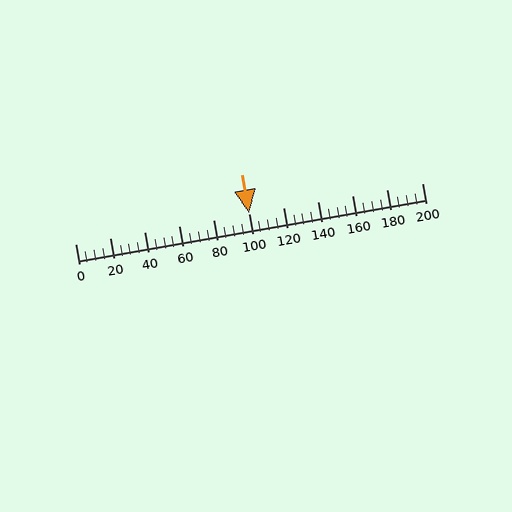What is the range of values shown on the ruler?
The ruler shows values from 0 to 200.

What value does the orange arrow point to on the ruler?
The orange arrow points to approximately 100.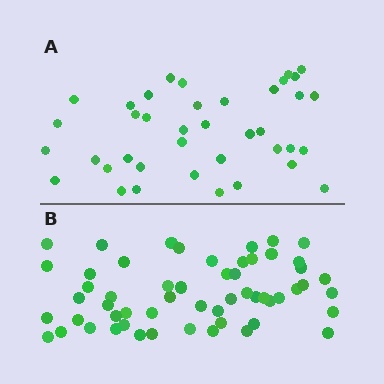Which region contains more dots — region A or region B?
Region B (the bottom region) has more dots.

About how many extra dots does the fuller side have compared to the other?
Region B has approximately 15 more dots than region A.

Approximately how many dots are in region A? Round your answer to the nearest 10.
About 40 dots. (The exact count is 39, which rounds to 40.)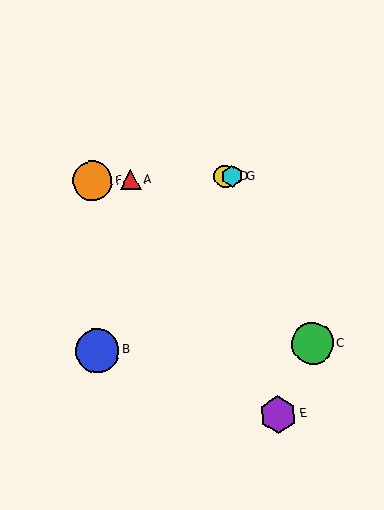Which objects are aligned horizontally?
Objects A, D, F, G are aligned horizontally.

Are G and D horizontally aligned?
Yes, both are at y≈176.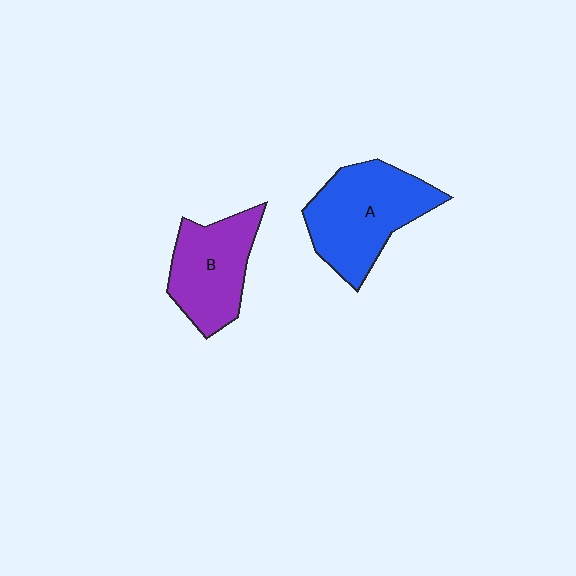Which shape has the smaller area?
Shape B (purple).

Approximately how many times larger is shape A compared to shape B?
Approximately 1.3 times.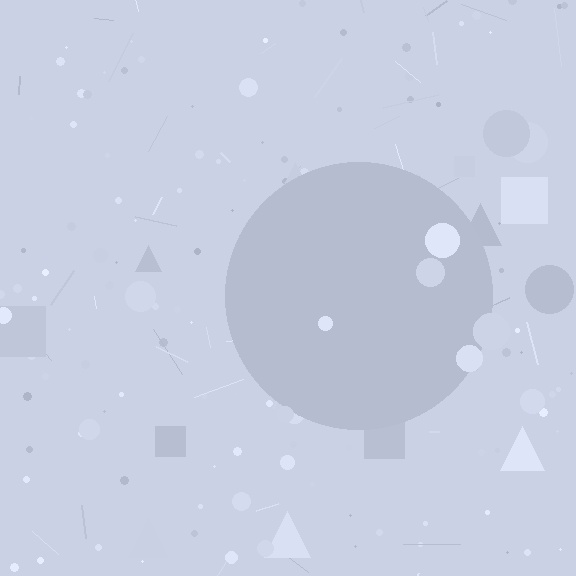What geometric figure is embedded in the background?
A circle is embedded in the background.